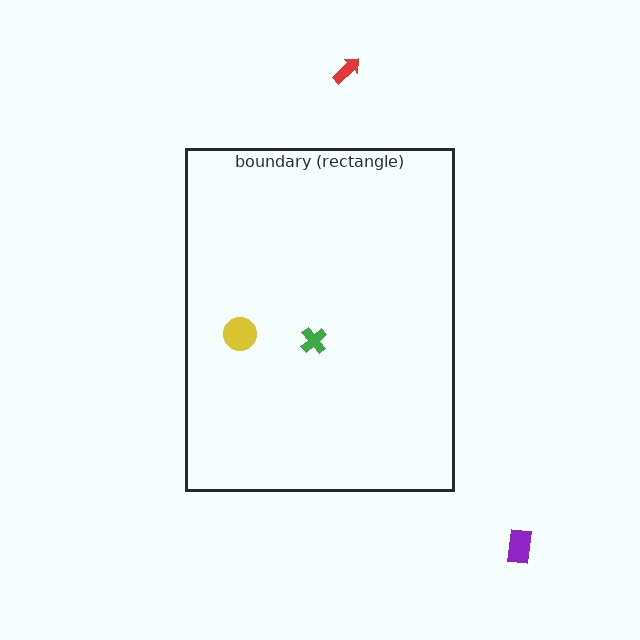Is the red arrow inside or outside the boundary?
Outside.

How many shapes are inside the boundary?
2 inside, 2 outside.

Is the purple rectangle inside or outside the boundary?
Outside.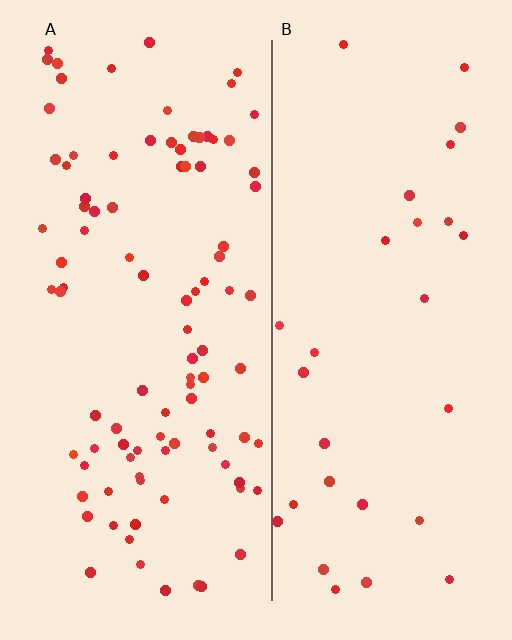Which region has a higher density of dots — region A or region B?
A (the left).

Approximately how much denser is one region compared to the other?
Approximately 3.3× — region A over region B.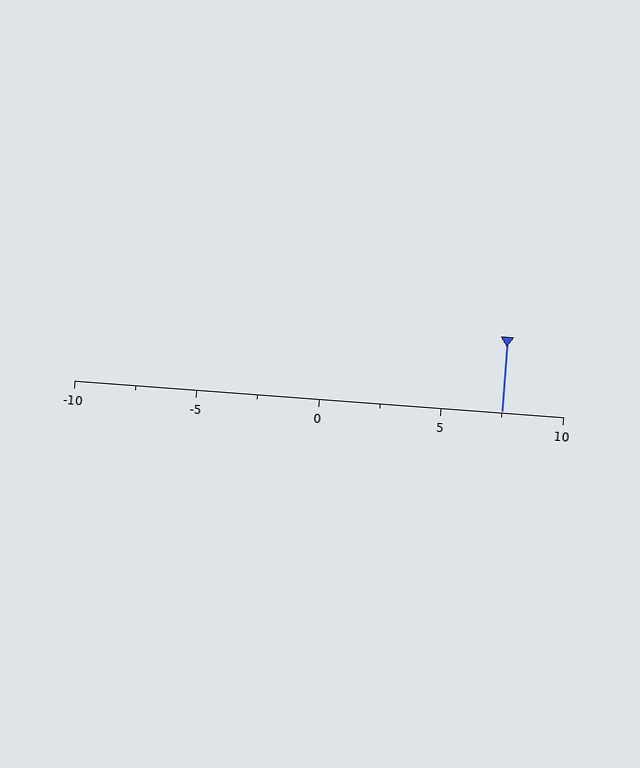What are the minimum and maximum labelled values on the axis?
The axis runs from -10 to 10.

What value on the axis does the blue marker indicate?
The marker indicates approximately 7.5.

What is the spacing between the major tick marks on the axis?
The major ticks are spaced 5 apart.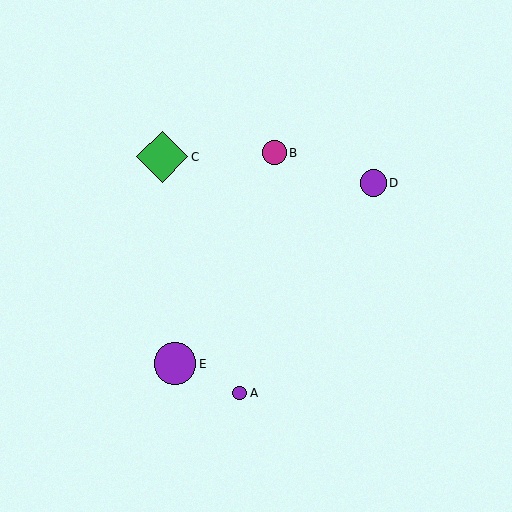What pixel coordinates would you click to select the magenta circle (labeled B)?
Click at (274, 153) to select the magenta circle B.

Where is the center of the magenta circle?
The center of the magenta circle is at (274, 153).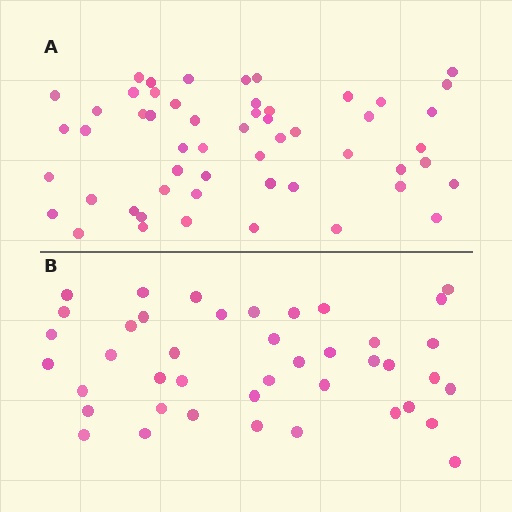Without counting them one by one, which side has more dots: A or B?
Region A (the top region) has more dots.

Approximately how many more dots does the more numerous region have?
Region A has roughly 12 or so more dots than region B.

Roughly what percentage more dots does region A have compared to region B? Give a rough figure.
About 30% more.